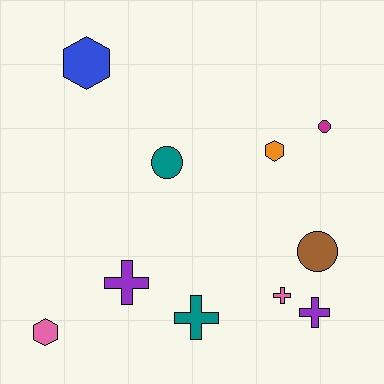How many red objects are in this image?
There are no red objects.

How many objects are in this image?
There are 10 objects.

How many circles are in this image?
There are 3 circles.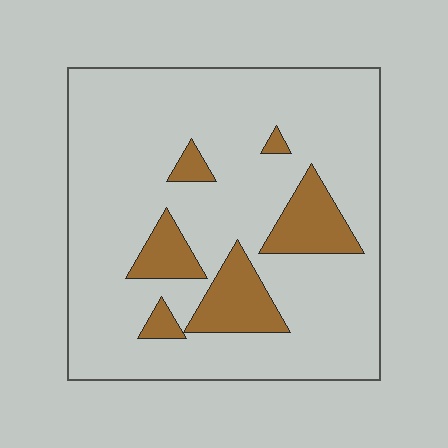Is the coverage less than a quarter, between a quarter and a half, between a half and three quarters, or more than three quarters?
Less than a quarter.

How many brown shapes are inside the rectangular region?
6.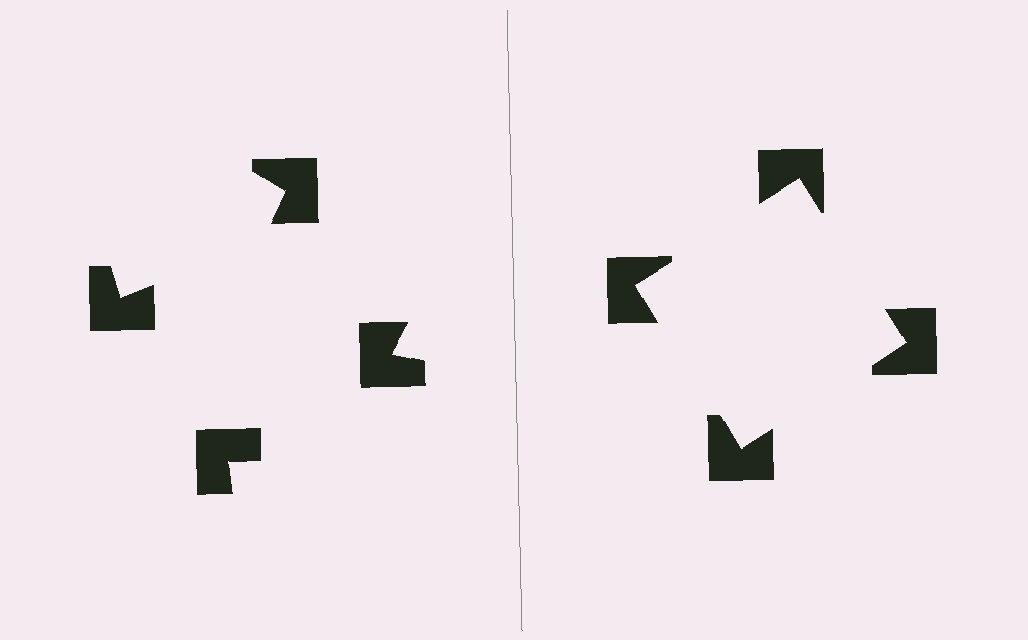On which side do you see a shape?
An illusory square appears on the right side. On the left side the wedge cuts are rotated, so no coherent shape forms.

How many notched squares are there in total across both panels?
8 — 4 on each side.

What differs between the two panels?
The notched squares are positioned identically on both sides; only the wedge orientations differ. On the right they align to a square; on the left they are misaligned.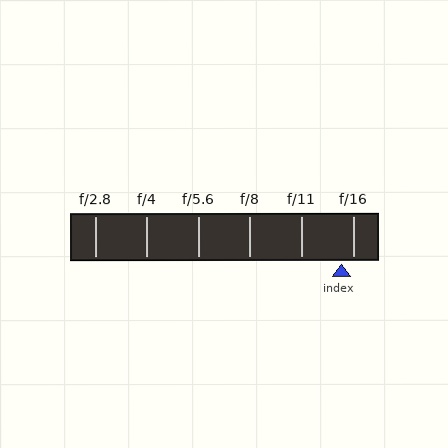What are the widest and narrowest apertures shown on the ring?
The widest aperture shown is f/2.8 and the narrowest is f/16.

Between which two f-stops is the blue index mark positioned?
The index mark is between f/11 and f/16.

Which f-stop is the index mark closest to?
The index mark is closest to f/16.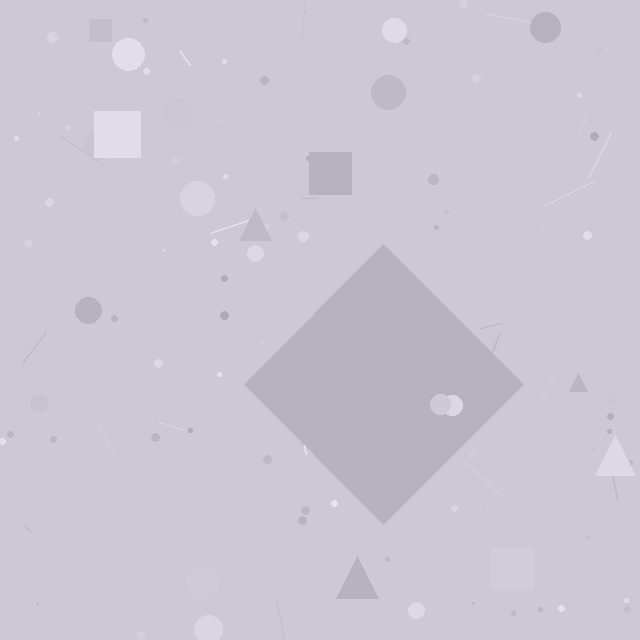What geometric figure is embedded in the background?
A diamond is embedded in the background.